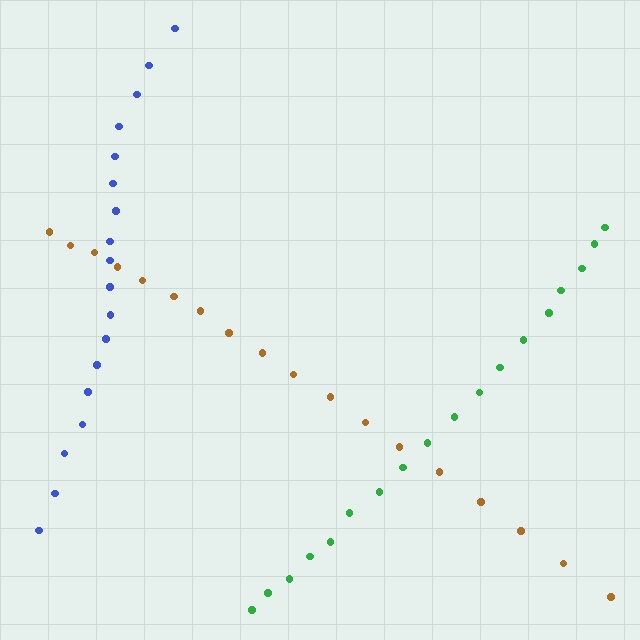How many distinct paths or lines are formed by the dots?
There are 3 distinct paths.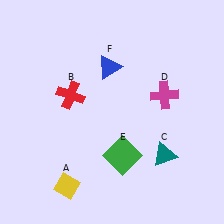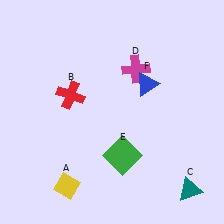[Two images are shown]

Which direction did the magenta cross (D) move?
The magenta cross (D) moved left.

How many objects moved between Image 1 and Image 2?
3 objects moved between the two images.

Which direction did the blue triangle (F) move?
The blue triangle (F) moved right.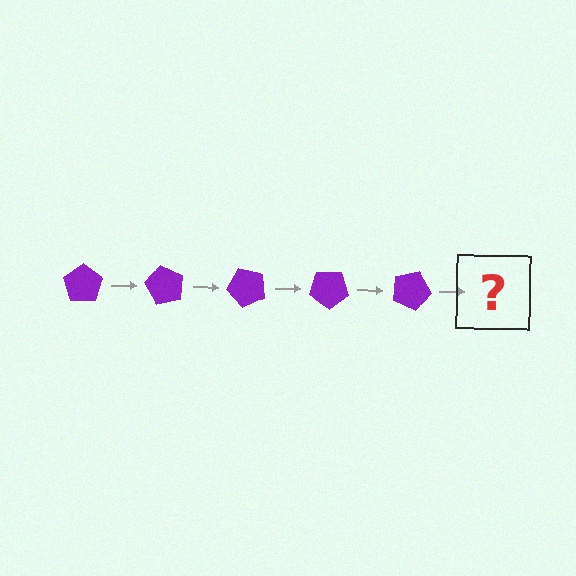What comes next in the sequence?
The next element should be a purple pentagon rotated 300 degrees.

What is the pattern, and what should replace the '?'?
The pattern is that the pentagon rotates 60 degrees each step. The '?' should be a purple pentagon rotated 300 degrees.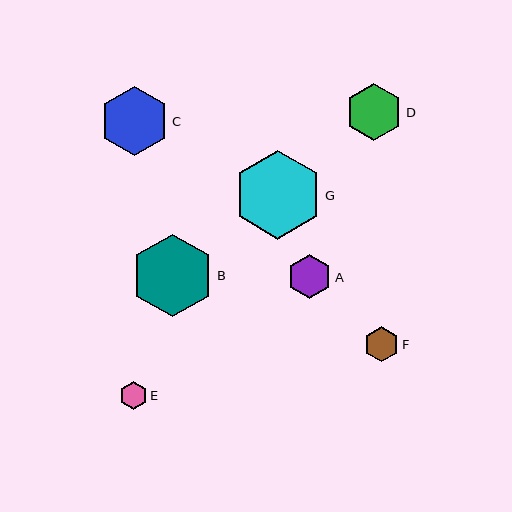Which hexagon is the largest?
Hexagon G is the largest with a size of approximately 89 pixels.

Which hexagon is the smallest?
Hexagon E is the smallest with a size of approximately 28 pixels.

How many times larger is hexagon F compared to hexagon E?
Hexagon F is approximately 1.3 times the size of hexagon E.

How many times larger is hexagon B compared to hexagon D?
Hexagon B is approximately 1.4 times the size of hexagon D.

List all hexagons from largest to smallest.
From largest to smallest: G, B, C, D, A, F, E.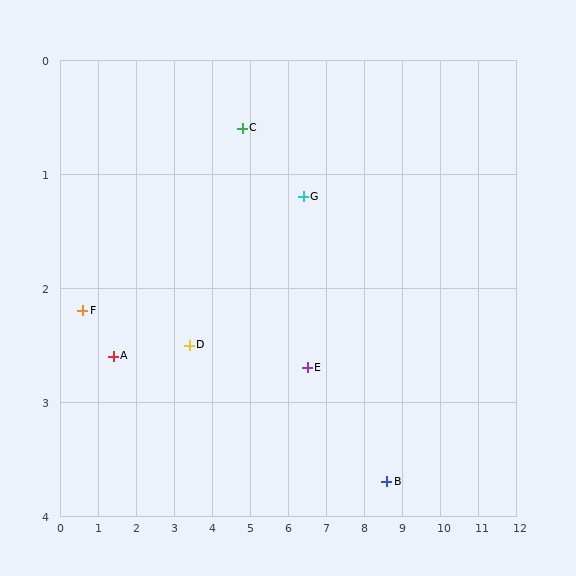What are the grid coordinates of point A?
Point A is at approximately (1.4, 2.6).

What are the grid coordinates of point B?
Point B is at approximately (8.6, 3.7).